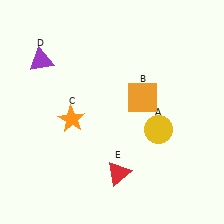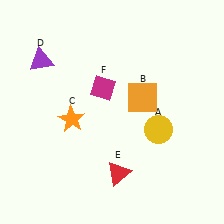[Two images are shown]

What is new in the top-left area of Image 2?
A magenta diamond (F) was added in the top-left area of Image 2.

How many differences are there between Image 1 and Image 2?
There is 1 difference between the two images.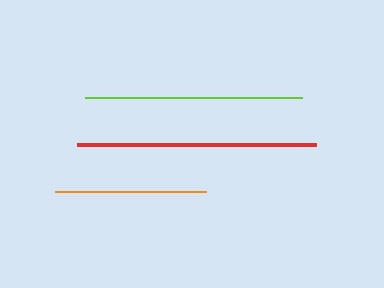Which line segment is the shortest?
The orange line is the shortest at approximately 150 pixels.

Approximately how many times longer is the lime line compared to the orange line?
The lime line is approximately 1.4 times the length of the orange line.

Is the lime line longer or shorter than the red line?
The red line is longer than the lime line.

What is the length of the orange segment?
The orange segment is approximately 150 pixels long.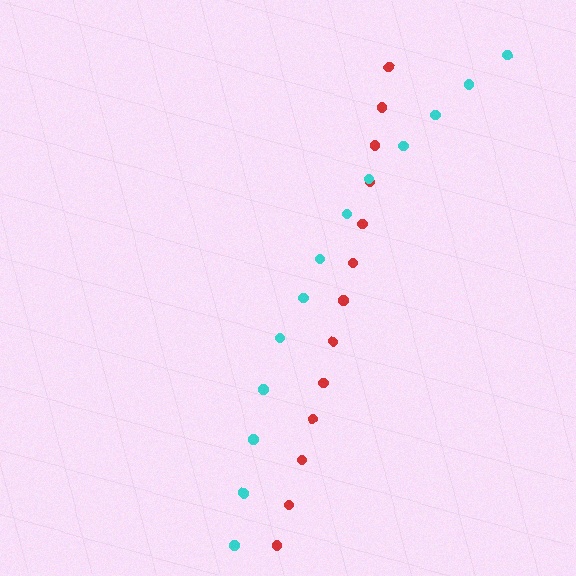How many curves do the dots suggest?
There are 2 distinct paths.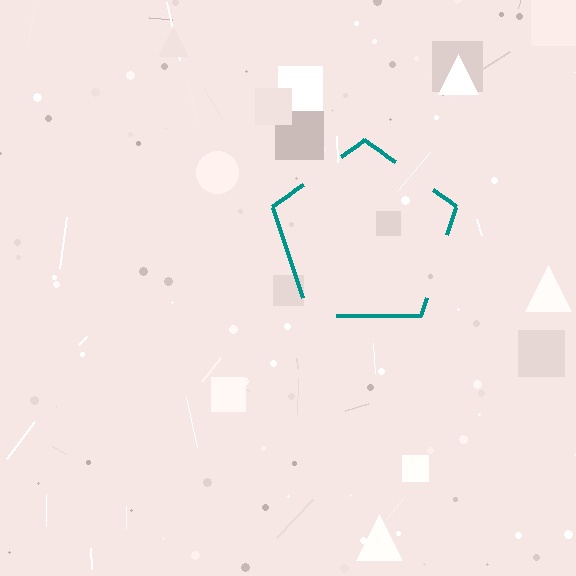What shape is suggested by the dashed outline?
The dashed outline suggests a pentagon.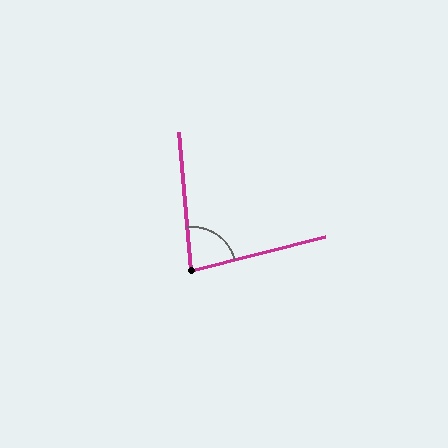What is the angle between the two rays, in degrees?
Approximately 81 degrees.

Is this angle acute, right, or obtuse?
It is acute.